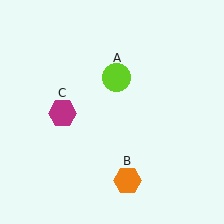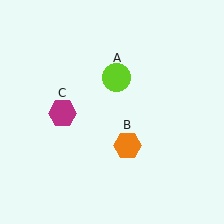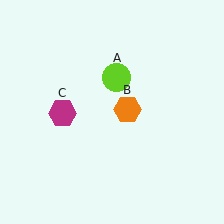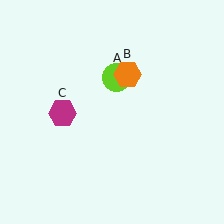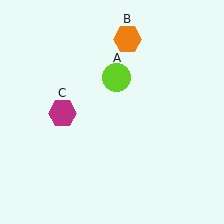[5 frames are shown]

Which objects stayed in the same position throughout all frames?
Lime circle (object A) and magenta hexagon (object C) remained stationary.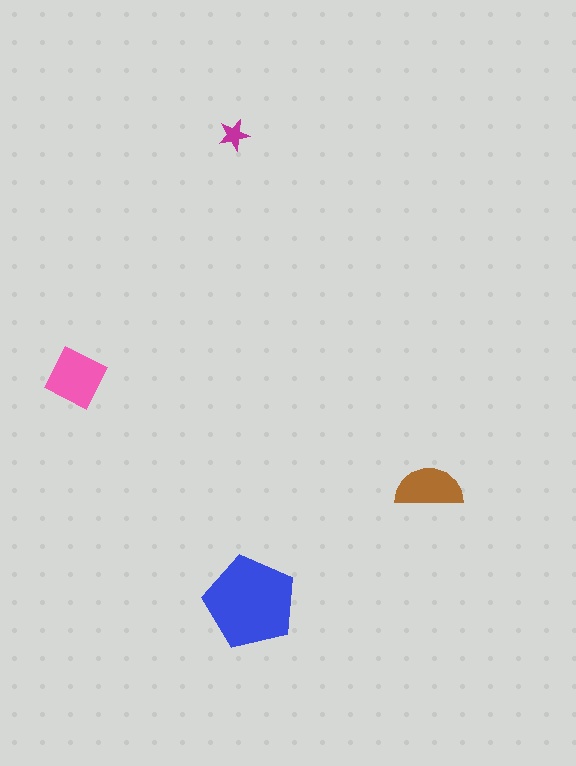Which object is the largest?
The blue pentagon.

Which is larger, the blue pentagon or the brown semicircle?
The blue pentagon.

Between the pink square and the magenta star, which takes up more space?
The pink square.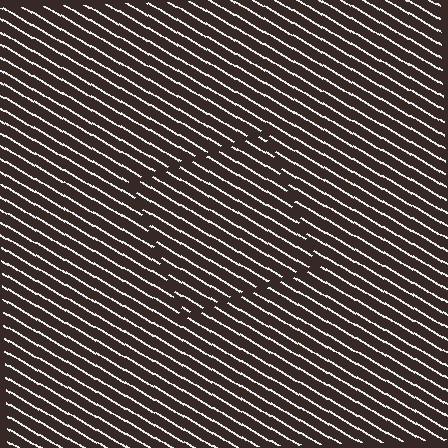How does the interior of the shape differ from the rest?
The interior of the shape contains the same grating, shifted by half a period — the contour is defined by the phase discontinuity where line-ends from the inner and outer gratings abut.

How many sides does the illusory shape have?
4 sides — the line-ends trace a square.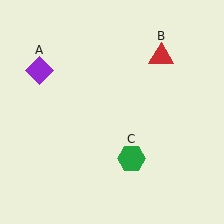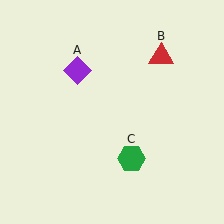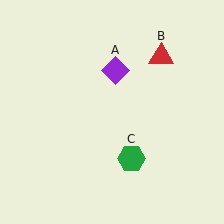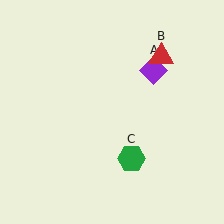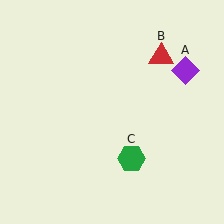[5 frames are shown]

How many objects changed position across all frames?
1 object changed position: purple diamond (object A).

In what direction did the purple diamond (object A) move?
The purple diamond (object A) moved right.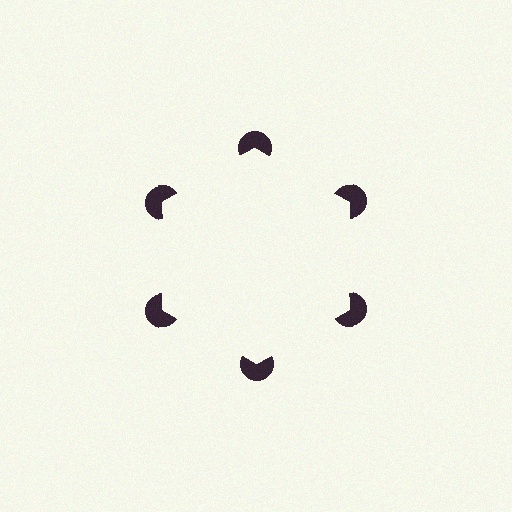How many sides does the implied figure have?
6 sides.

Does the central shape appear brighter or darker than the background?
It typically appears slightly brighter than the background, even though no actual brightness change is drawn.